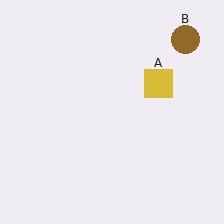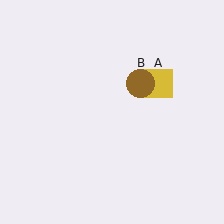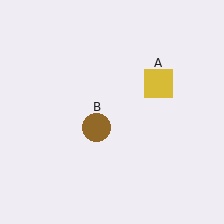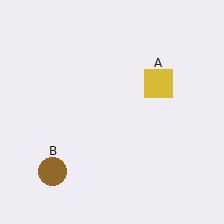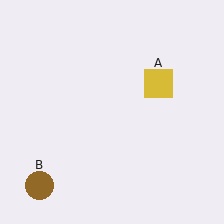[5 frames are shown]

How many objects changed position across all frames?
1 object changed position: brown circle (object B).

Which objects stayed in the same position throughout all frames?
Yellow square (object A) remained stationary.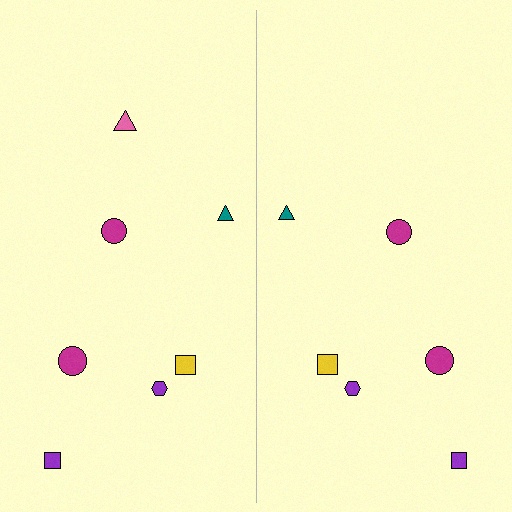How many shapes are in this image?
There are 13 shapes in this image.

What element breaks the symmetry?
A pink triangle is missing from the right side.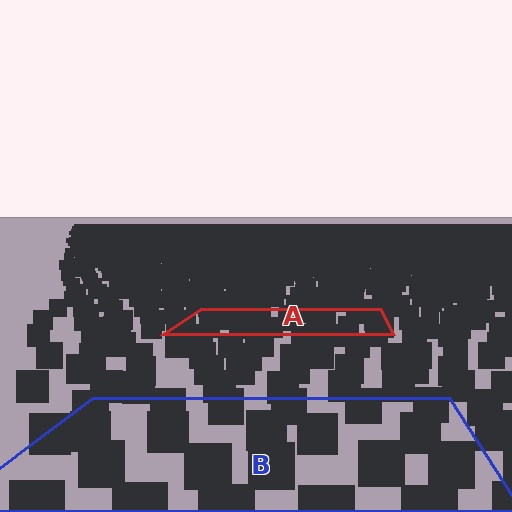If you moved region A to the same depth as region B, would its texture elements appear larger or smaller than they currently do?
They would appear larger. At a closer depth, the same texture elements are projected at a bigger on-screen size.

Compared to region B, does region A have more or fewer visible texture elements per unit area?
Region A has more texture elements per unit area — they are packed more densely because it is farther away.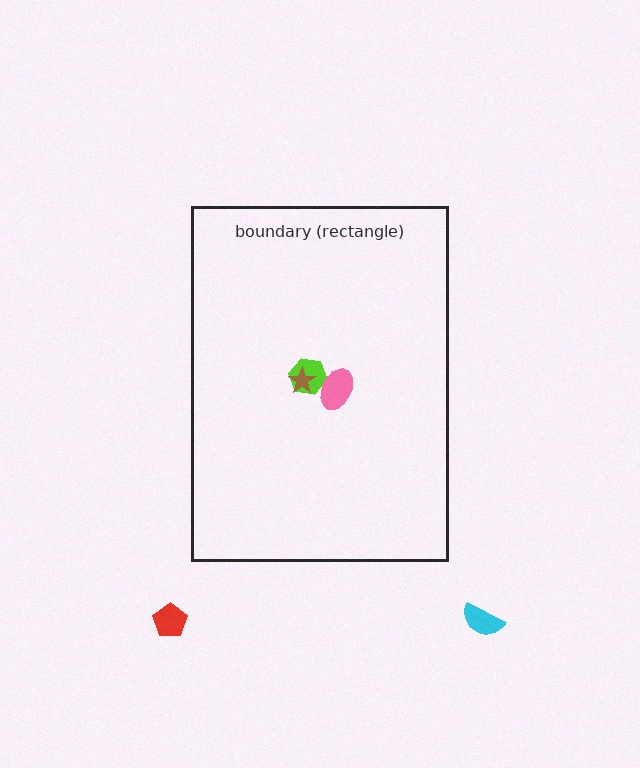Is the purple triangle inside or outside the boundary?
Inside.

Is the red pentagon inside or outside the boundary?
Outside.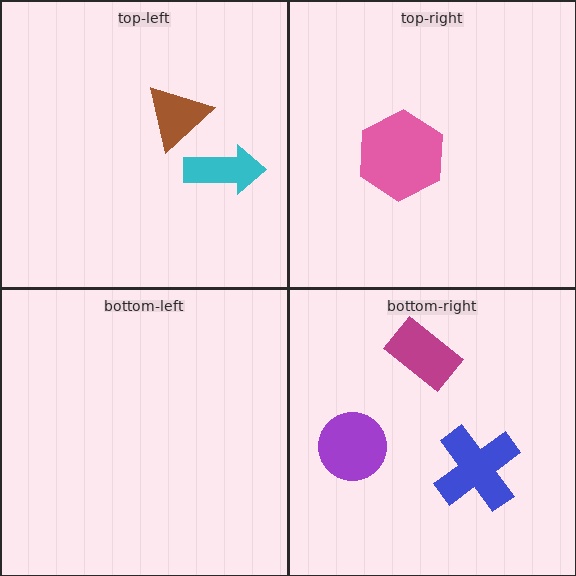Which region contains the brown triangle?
The top-left region.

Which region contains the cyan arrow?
The top-left region.